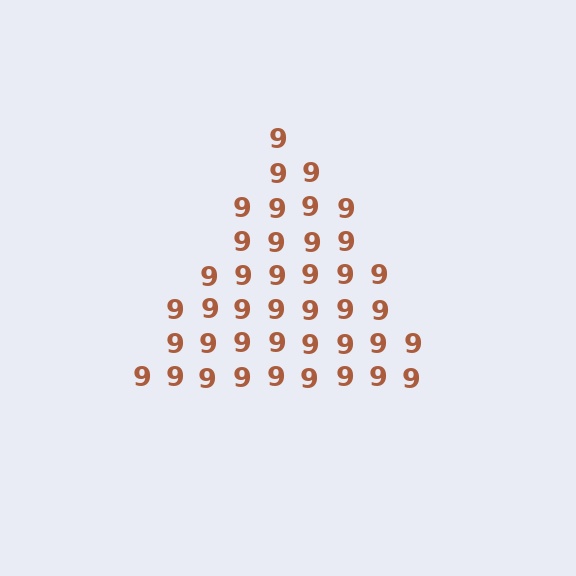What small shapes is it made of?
It is made of small digit 9's.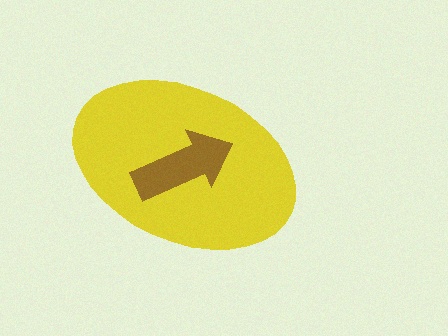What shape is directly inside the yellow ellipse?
The brown arrow.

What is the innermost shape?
The brown arrow.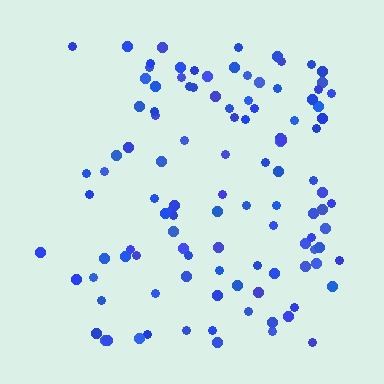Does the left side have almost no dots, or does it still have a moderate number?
Still a moderate number, just noticeably fewer than the right.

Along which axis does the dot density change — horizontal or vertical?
Horizontal.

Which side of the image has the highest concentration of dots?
The right.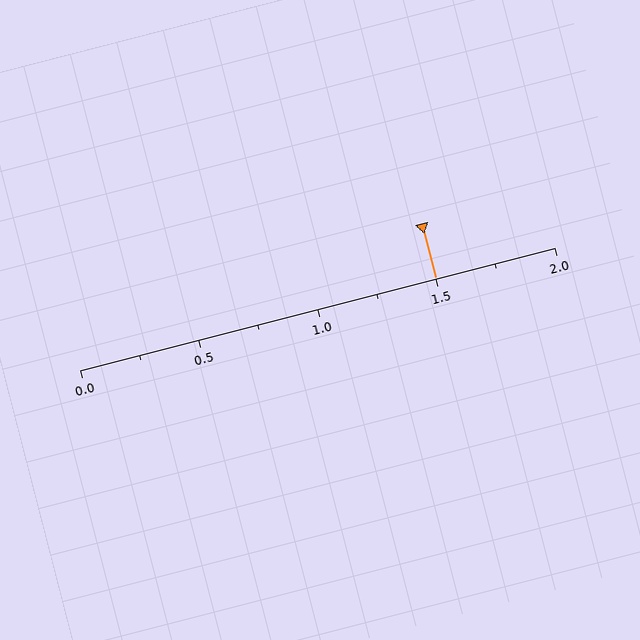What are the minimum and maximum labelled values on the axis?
The axis runs from 0.0 to 2.0.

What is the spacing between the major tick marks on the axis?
The major ticks are spaced 0.5 apart.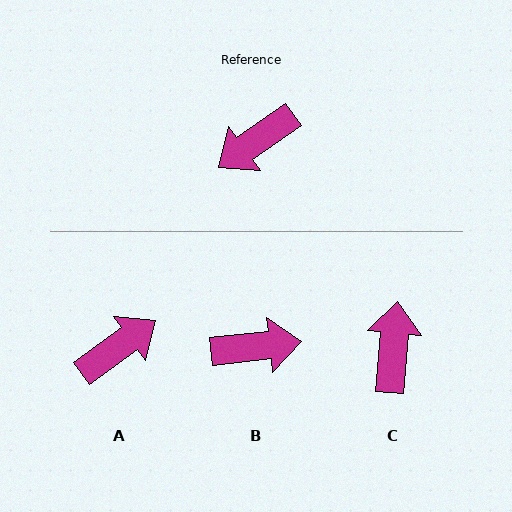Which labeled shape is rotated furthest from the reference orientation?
A, about 180 degrees away.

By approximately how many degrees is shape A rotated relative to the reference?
Approximately 180 degrees clockwise.